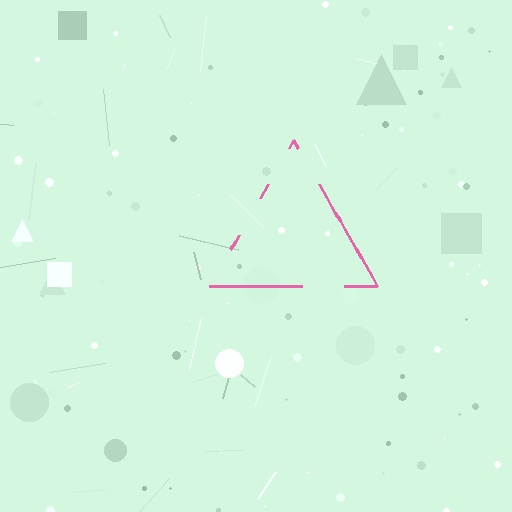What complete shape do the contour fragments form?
The contour fragments form a triangle.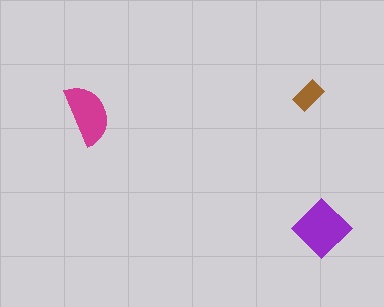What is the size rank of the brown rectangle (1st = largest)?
3rd.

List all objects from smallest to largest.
The brown rectangle, the magenta semicircle, the purple diamond.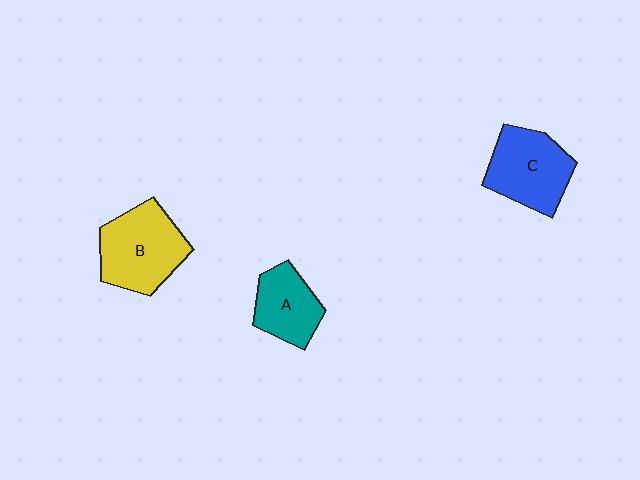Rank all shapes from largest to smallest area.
From largest to smallest: B (yellow), C (blue), A (teal).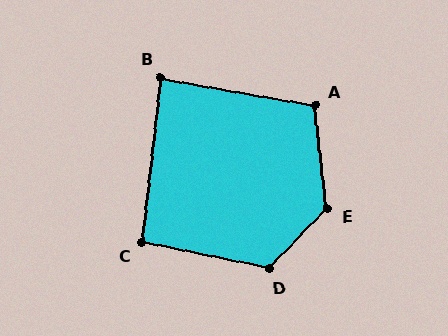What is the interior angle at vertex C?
Approximately 96 degrees (obtuse).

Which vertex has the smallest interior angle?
B, at approximately 86 degrees.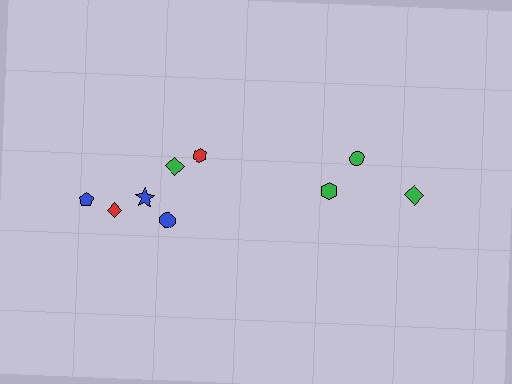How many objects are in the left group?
There are 6 objects.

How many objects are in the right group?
There are 3 objects.